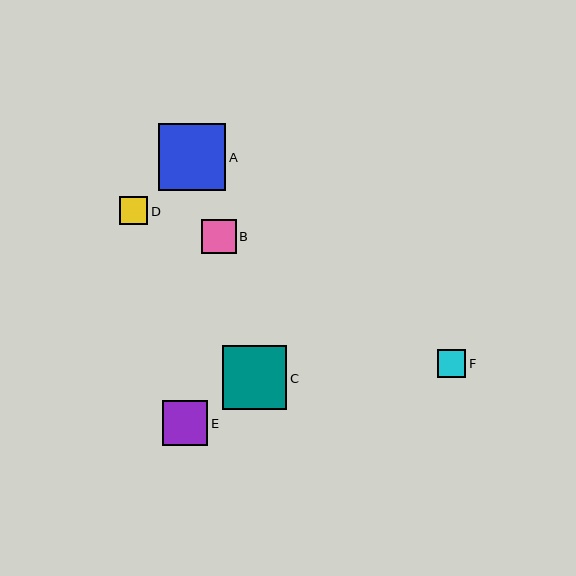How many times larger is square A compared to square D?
Square A is approximately 2.4 times the size of square D.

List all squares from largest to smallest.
From largest to smallest: A, C, E, B, D, F.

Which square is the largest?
Square A is the largest with a size of approximately 67 pixels.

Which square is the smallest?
Square F is the smallest with a size of approximately 28 pixels.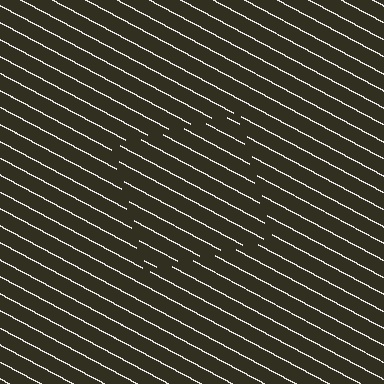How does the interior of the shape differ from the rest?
The interior of the shape contains the same grating, shifted by half a period — the contour is defined by the phase discontinuity where line-ends from the inner and outer gratings abut.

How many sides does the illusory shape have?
4 sides — the line-ends trace a square.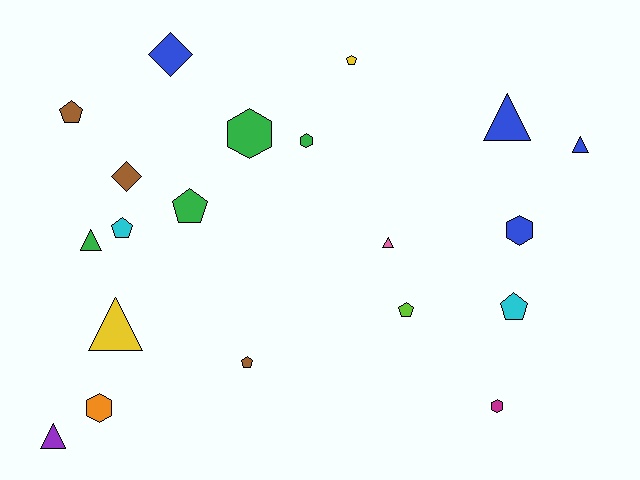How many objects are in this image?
There are 20 objects.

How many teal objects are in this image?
There are no teal objects.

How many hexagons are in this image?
There are 5 hexagons.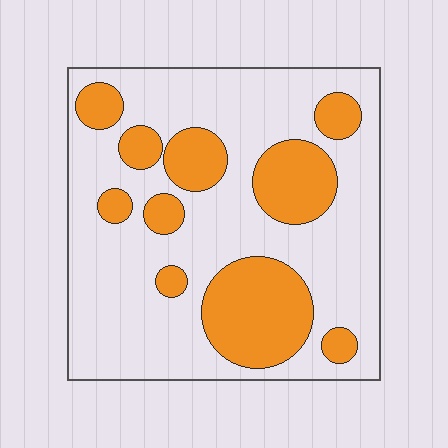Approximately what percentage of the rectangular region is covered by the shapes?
Approximately 30%.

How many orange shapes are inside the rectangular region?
10.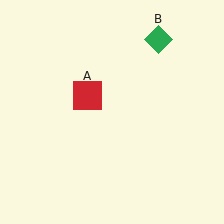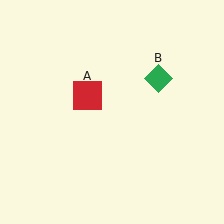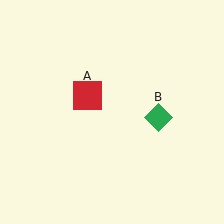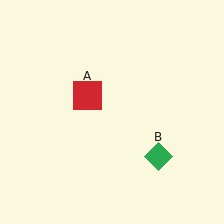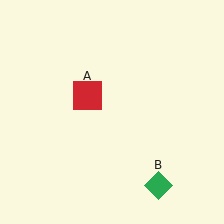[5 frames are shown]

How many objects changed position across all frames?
1 object changed position: green diamond (object B).